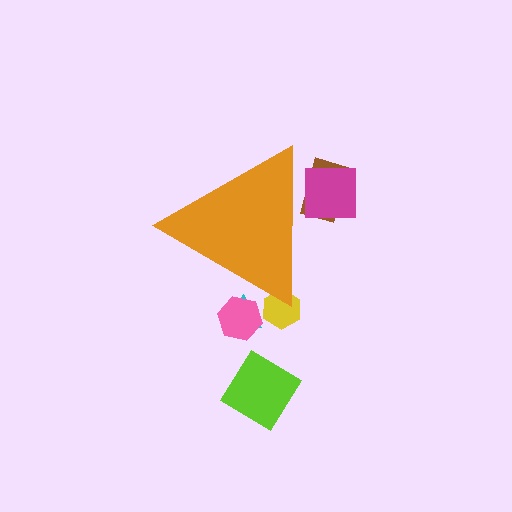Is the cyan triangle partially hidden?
Yes, the cyan triangle is partially hidden behind the orange triangle.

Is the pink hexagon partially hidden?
Yes, the pink hexagon is partially hidden behind the orange triangle.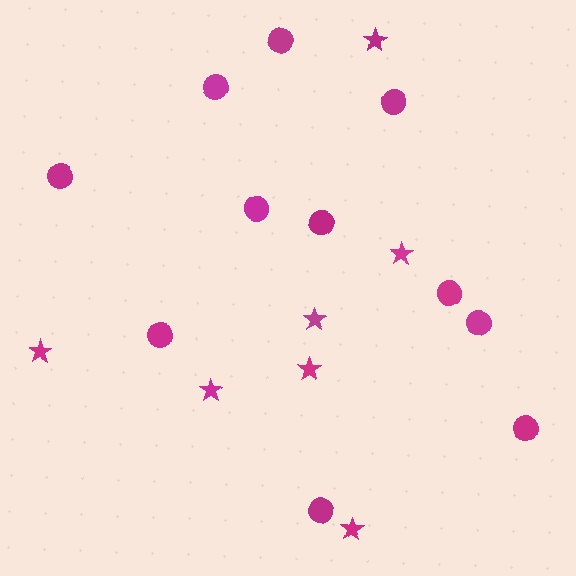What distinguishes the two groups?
There are 2 groups: one group of circles (11) and one group of stars (7).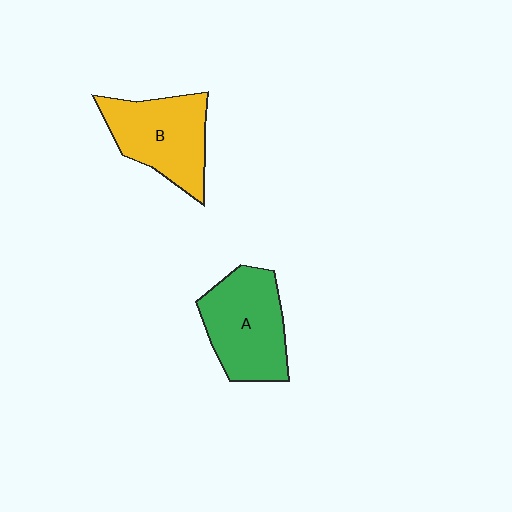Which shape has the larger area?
Shape A (green).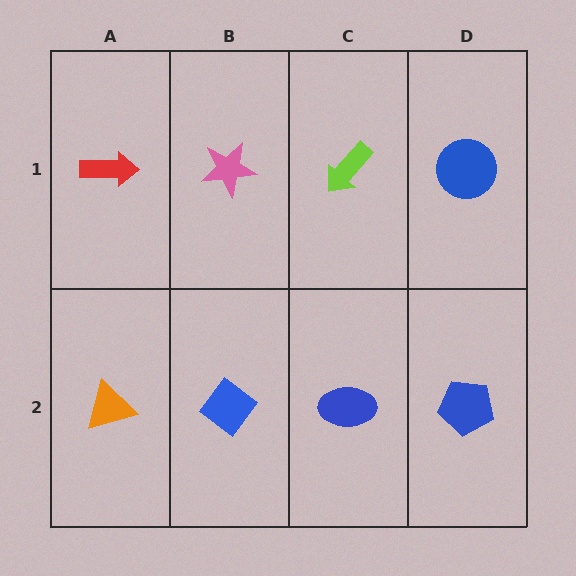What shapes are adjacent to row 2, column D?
A blue circle (row 1, column D), a blue ellipse (row 2, column C).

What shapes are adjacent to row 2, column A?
A red arrow (row 1, column A), a blue diamond (row 2, column B).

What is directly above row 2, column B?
A pink star.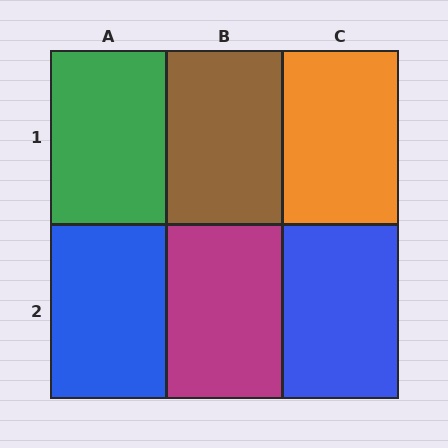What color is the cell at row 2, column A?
Blue.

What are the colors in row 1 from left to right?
Green, brown, orange.